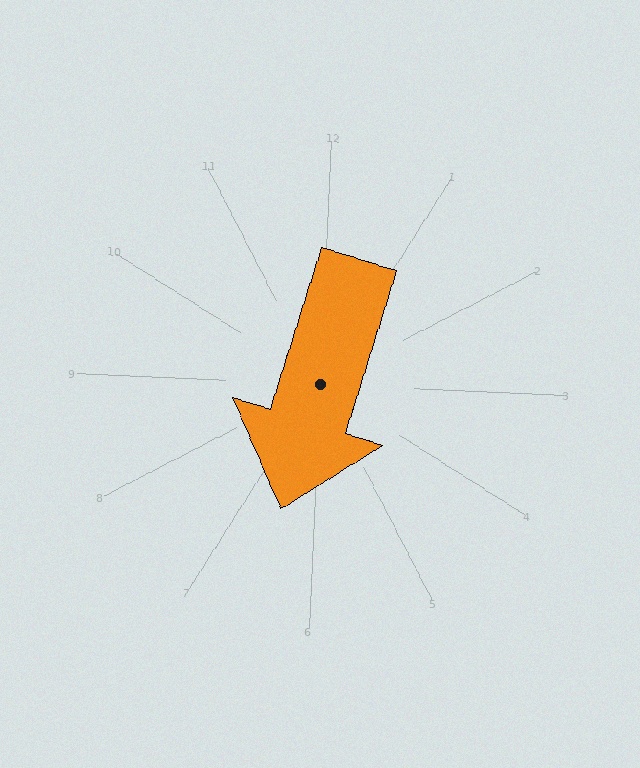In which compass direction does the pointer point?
South.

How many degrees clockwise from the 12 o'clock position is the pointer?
Approximately 195 degrees.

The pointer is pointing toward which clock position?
Roughly 6 o'clock.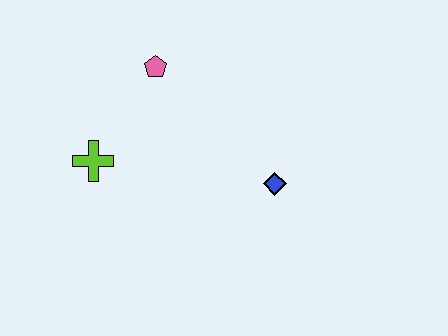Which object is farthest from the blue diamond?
The lime cross is farthest from the blue diamond.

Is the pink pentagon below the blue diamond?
No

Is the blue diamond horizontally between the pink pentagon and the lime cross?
No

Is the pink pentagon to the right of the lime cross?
Yes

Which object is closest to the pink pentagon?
The lime cross is closest to the pink pentagon.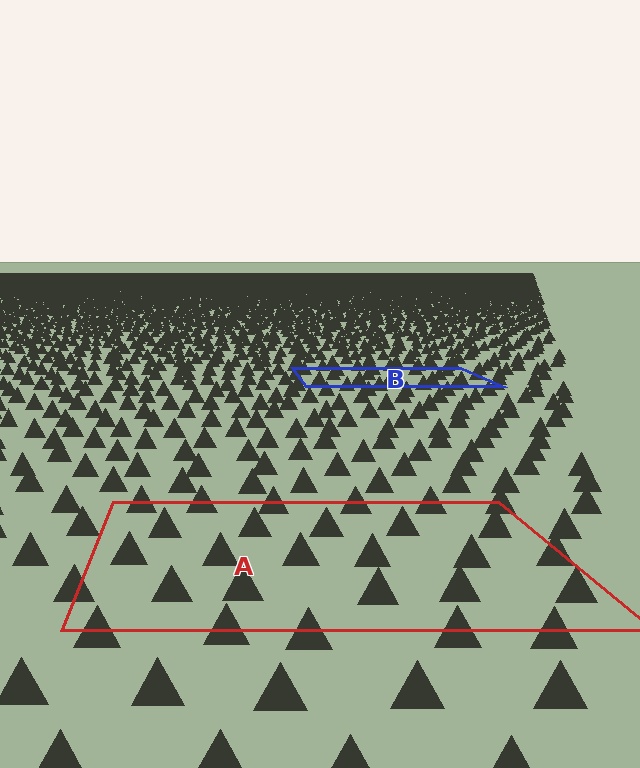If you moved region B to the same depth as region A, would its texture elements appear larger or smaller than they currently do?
They would appear larger. At a closer depth, the same texture elements are projected at a bigger on-screen size.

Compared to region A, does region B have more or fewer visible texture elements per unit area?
Region B has more texture elements per unit area — they are packed more densely because it is farther away.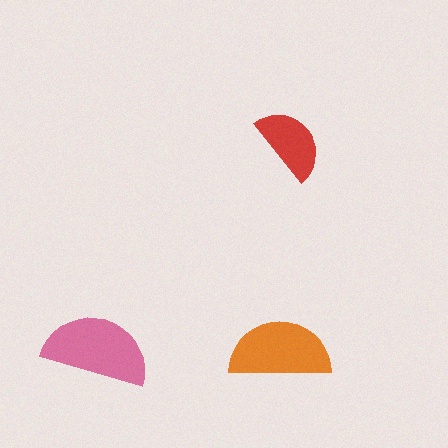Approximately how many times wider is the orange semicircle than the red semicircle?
About 1.5 times wider.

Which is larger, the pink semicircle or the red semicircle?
The pink one.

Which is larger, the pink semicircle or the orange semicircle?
The pink one.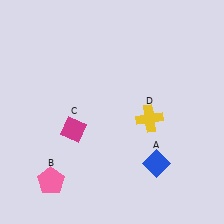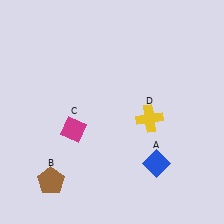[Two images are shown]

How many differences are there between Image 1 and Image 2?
There is 1 difference between the two images.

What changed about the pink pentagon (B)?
In Image 1, B is pink. In Image 2, it changed to brown.